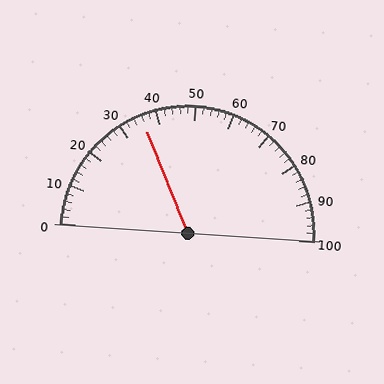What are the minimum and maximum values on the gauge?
The gauge ranges from 0 to 100.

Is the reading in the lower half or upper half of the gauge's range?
The reading is in the lower half of the range (0 to 100).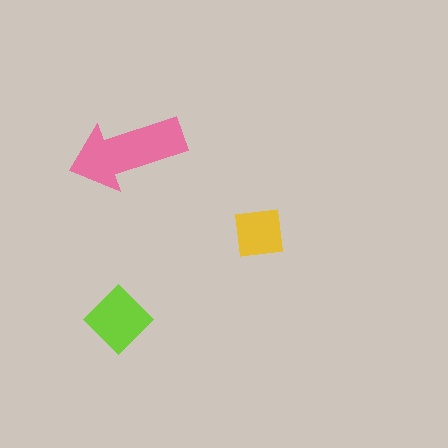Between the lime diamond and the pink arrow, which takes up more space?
The pink arrow.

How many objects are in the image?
There are 3 objects in the image.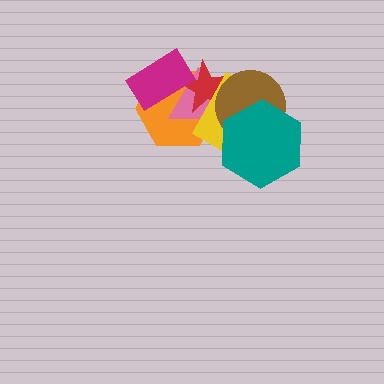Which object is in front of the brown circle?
The teal hexagon is in front of the brown circle.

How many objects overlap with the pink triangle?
5 objects overlap with the pink triangle.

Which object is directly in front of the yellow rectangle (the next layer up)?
The brown circle is directly in front of the yellow rectangle.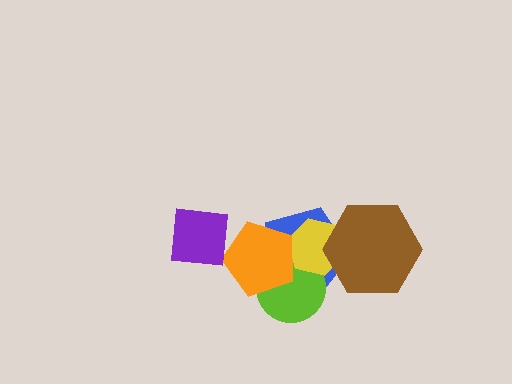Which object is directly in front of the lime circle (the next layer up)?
The yellow hexagon is directly in front of the lime circle.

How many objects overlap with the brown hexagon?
2 objects overlap with the brown hexagon.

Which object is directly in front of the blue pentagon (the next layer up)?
The lime circle is directly in front of the blue pentagon.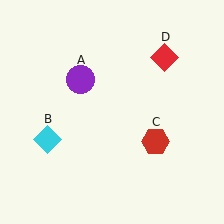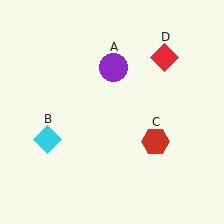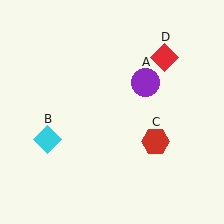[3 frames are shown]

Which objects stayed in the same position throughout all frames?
Cyan diamond (object B) and red hexagon (object C) and red diamond (object D) remained stationary.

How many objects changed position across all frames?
1 object changed position: purple circle (object A).